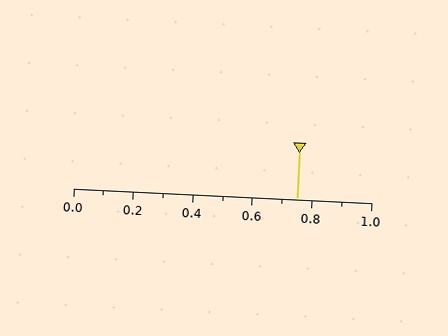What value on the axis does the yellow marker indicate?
The marker indicates approximately 0.75.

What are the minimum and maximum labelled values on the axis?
The axis runs from 0.0 to 1.0.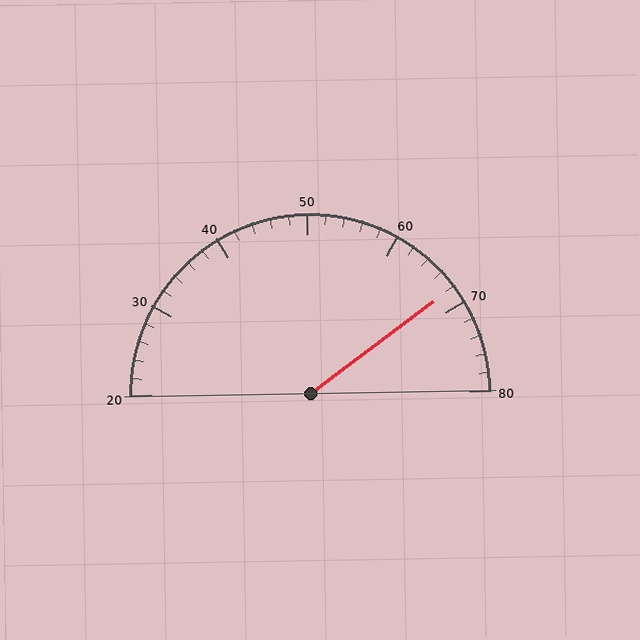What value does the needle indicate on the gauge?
The needle indicates approximately 68.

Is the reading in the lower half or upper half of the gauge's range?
The reading is in the upper half of the range (20 to 80).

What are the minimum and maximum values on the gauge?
The gauge ranges from 20 to 80.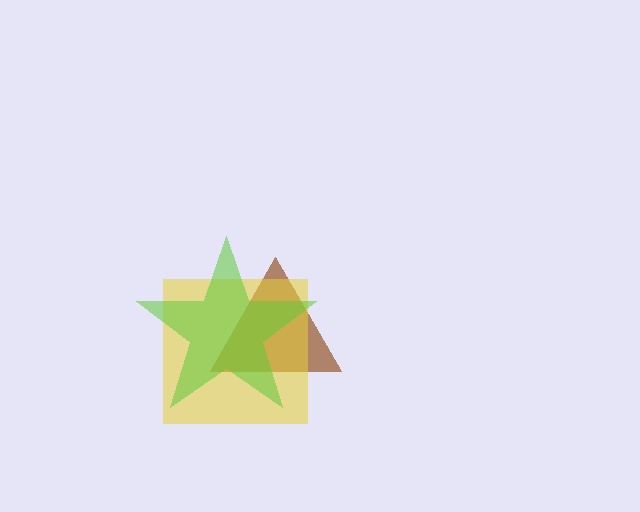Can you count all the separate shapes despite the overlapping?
Yes, there are 3 separate shapes.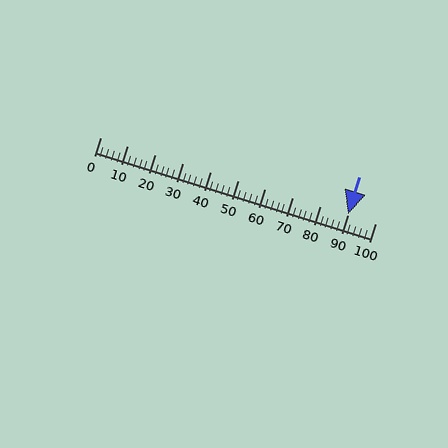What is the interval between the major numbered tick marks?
The major tick marks are spaced 10 units apart.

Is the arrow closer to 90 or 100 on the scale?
The arrow is closer to 90.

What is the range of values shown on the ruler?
The ruler shows values from 0 to 100.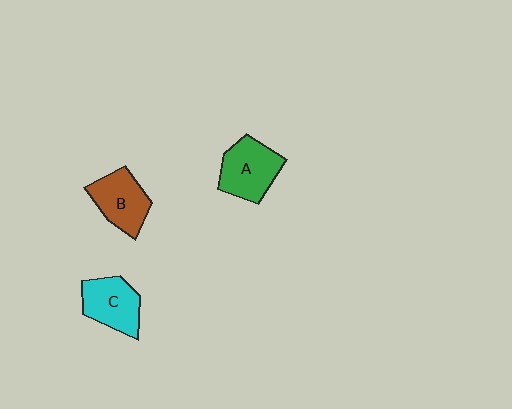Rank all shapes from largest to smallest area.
From largest to smallest: A (green), B (brown), C (cyan).